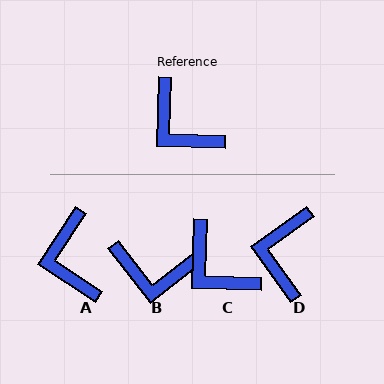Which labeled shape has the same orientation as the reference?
C.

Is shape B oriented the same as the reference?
No, it is off by about 40 degrees.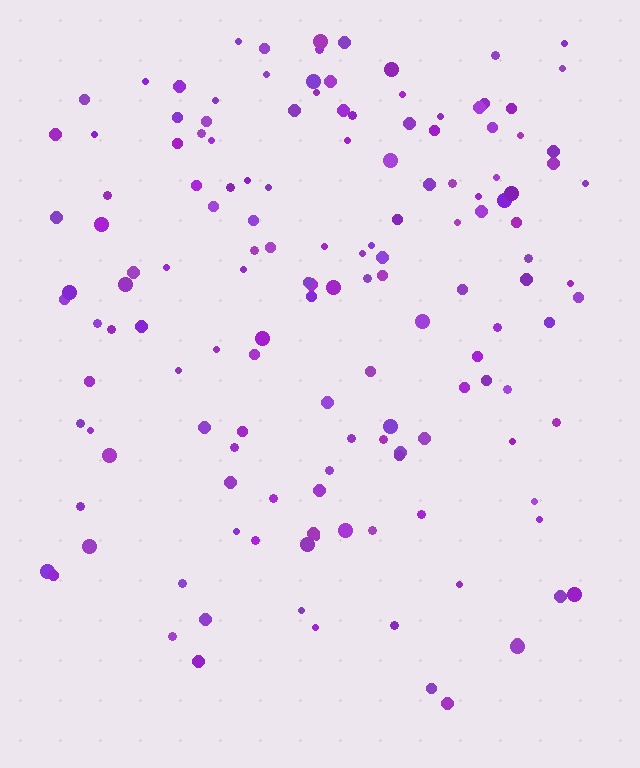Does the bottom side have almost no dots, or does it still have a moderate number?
Still a moderate number, just noticeably fewer than the top.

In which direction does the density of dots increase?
From bottom to top, with the top side densest.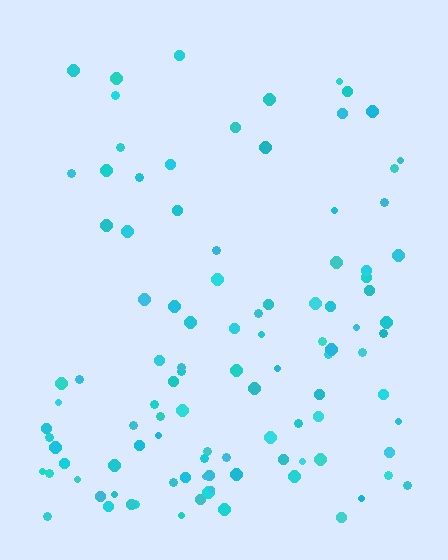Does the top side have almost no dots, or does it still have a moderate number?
Still a moderate number, just noticeably fewer than the bottom.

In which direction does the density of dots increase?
From top to bottom, with the bottom side densest.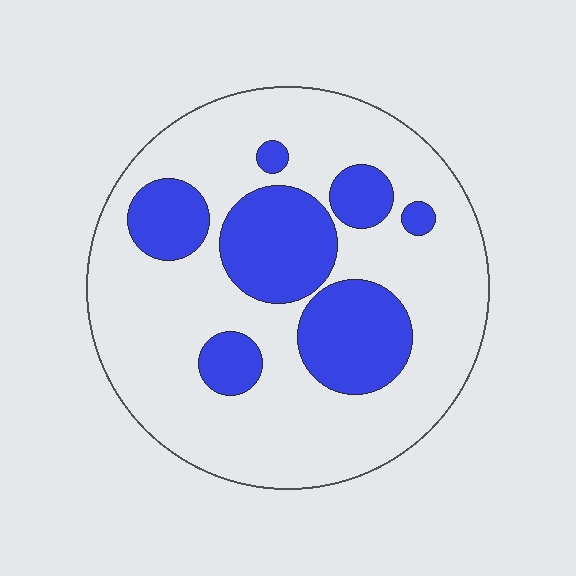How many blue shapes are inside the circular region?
7.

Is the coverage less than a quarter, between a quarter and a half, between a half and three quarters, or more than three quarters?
Between a quarter and a half.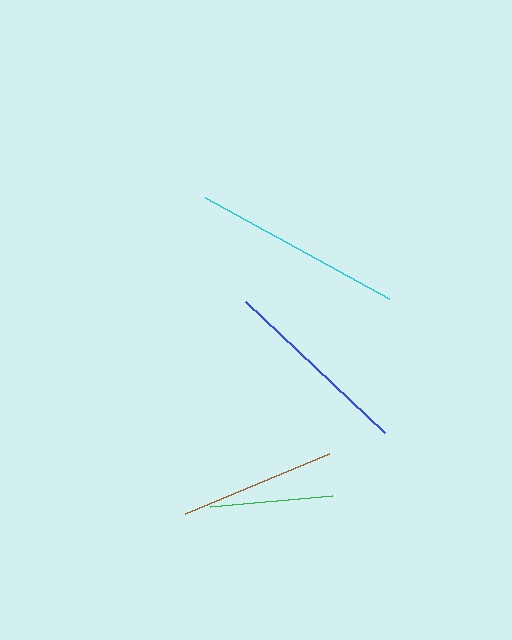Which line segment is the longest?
The cyan line is the longest at approximately 209 pixels.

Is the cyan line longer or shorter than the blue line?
The cyan line is longer than the blue line.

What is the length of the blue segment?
The blue segment is approximately 191 pixels long.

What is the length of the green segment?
The green segment is approximately 122 pixels long.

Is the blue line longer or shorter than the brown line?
The blue line is longer than the brown line.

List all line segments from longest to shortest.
From longest to shortest: cyan, blue, brown, green.